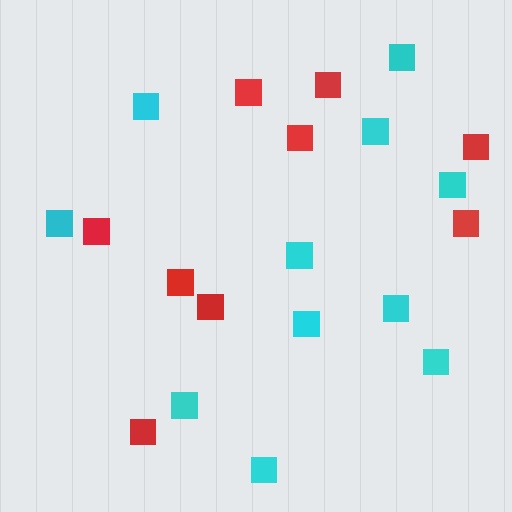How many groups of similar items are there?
There are 2 groups: one group of red squares (9) and one group of cyan squares (11).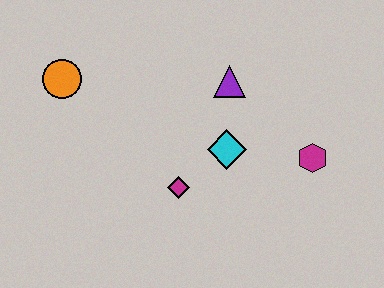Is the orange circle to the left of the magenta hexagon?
Yes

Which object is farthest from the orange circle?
The magenta hexagon is farthest from the orange circle.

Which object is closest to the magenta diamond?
The cyan diamond is closest to the magenta diamond.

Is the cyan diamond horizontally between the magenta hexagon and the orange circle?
Yes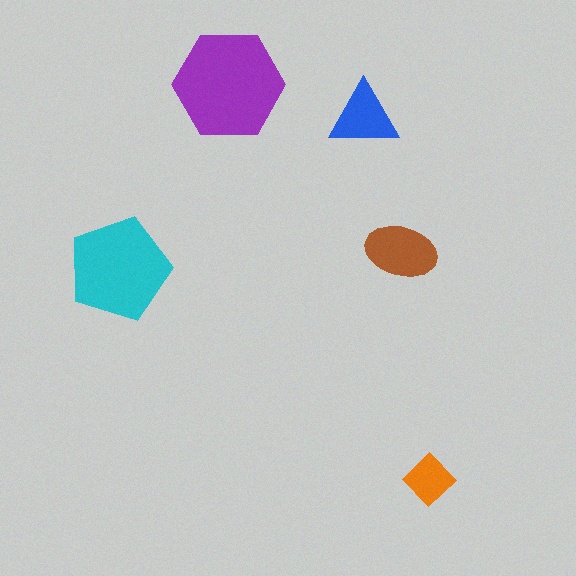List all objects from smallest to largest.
The orange diamond, the blue triangle, the brown ellipse, the cyan pentagon, the purple hexagon.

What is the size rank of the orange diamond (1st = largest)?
5th.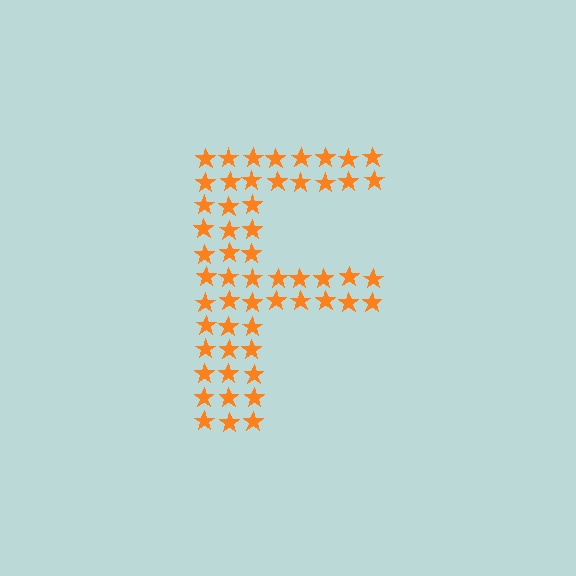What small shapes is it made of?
It is made of small stars.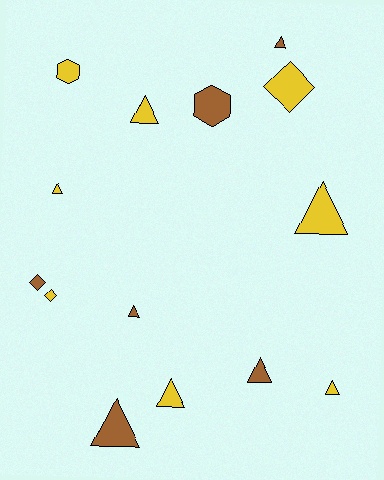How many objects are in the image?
There are 14 objects.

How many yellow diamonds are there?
There are 2 yellow diamonds.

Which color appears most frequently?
Yellow, with 8 objects.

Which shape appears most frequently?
Triangle, with 9 objects.